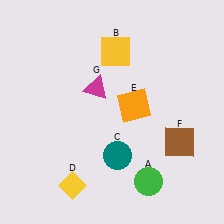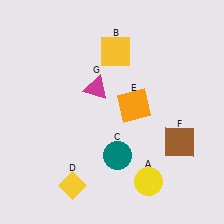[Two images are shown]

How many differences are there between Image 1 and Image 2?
There is 1 difference between the two images.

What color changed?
The circle (A) changed from green in Image 1 to yellow in Image 2.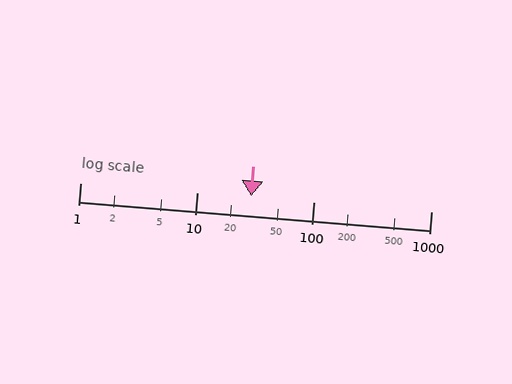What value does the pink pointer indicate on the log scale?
The pointer indicates approximately 29.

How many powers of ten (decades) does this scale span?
The scale spans 3 decades, from 1 to 1000.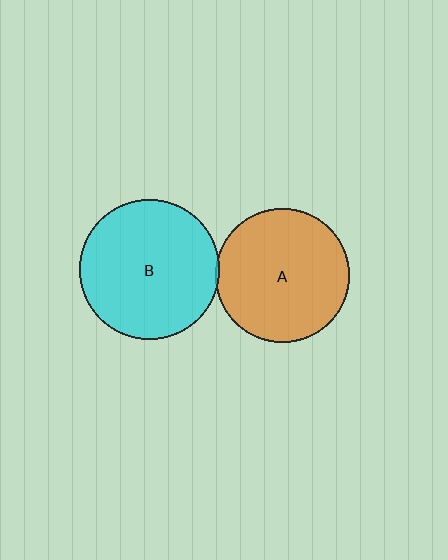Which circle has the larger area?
Circle B (cyan).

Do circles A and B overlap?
Yes.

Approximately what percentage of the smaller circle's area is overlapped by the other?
Approximately 5%.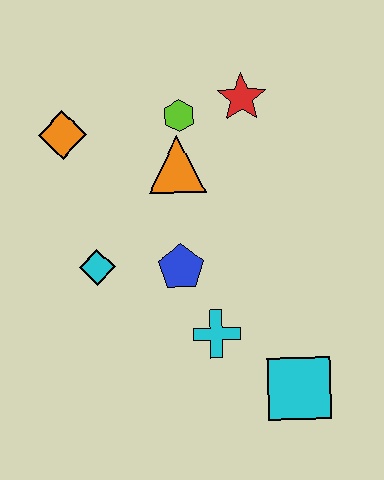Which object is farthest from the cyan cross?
The orange diamond is farthest from the cyan cross.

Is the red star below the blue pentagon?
No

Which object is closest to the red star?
The lime hexagon is closest to the red star.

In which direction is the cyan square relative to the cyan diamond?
The cyan square is to the right of the cyan diamond.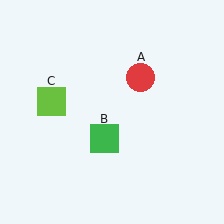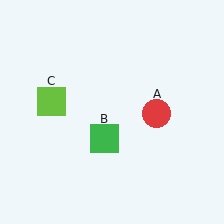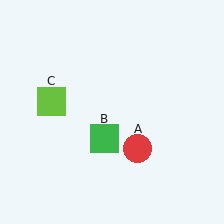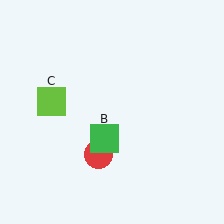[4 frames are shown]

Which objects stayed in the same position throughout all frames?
Green square (object B) and lime square (object C) remained stationary.